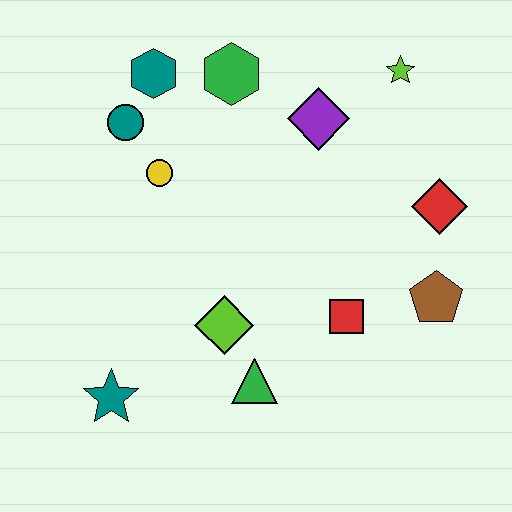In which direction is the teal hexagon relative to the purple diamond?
The teal hexagon is to the left of the purple diamond.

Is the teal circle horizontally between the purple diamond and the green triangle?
No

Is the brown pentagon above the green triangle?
Yes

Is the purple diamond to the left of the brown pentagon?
Yes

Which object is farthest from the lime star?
The teal star is farthest from the lime star.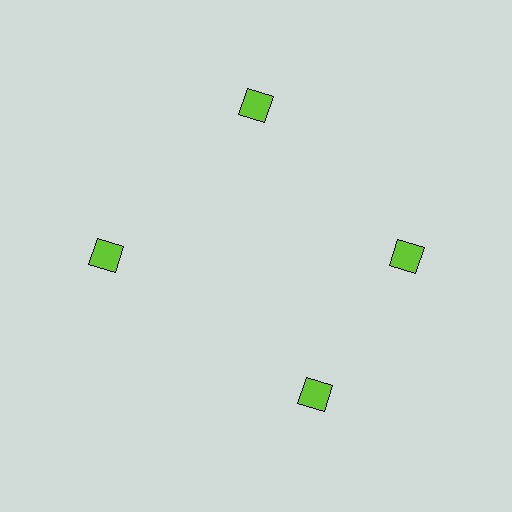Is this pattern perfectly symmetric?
No. The 4 lime squares are arranged in a ring, but one element near the 6 o'clock position is rotated out of alignment along the ring, breaking the 4-fold rotational symmetry.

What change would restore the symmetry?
The symmetry would be restored by rotating it back into even spacing with its neighbors so that all 4 squares sit at equal angles and equal distance from the center.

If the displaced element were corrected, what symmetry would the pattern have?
It would have 4-fold rotational symmetry — the pattern would map onto itself every 90 degrees.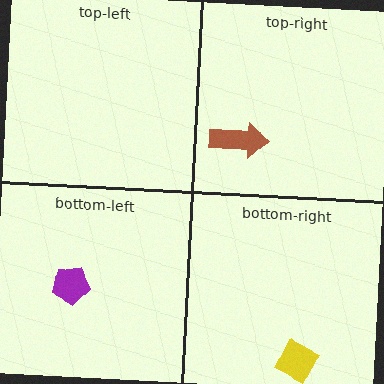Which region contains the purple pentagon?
The bottom-left region.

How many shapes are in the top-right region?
1.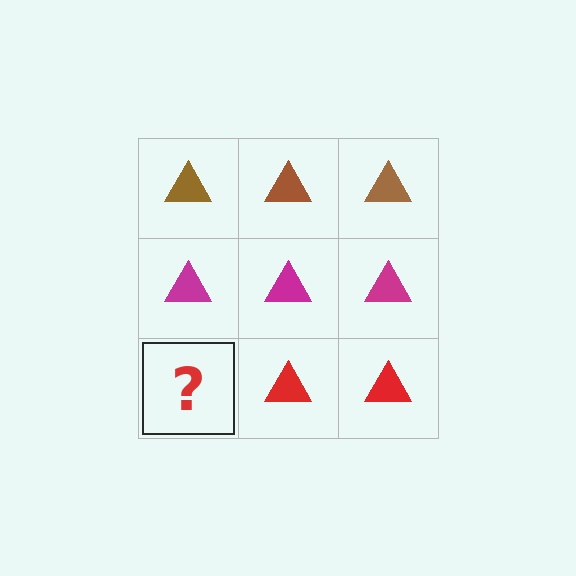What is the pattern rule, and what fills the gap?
The rule is that each row has a consistent color. The gap should be filled with a red triangle.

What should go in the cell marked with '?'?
The missing cell should contain a red triangle.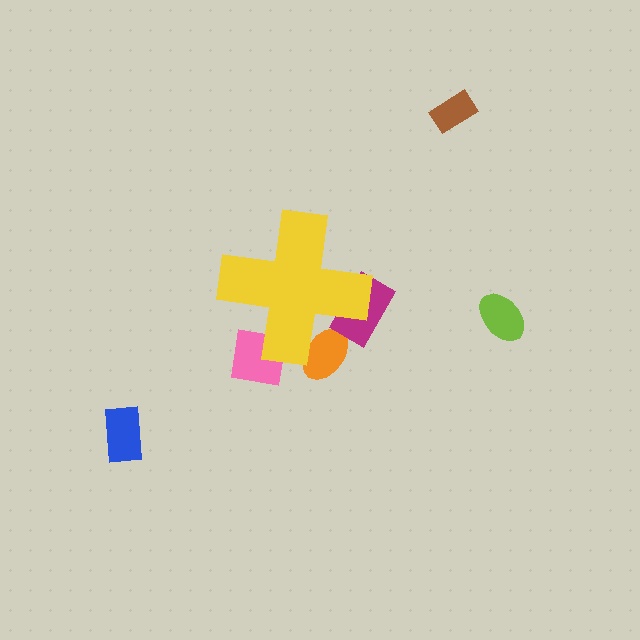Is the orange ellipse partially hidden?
Yes, the orange ellipse is partially hidden behind the yellow cross.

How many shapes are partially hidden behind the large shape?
3 shapes are partially hidden.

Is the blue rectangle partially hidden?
No, the blue rectangle is fully visible.